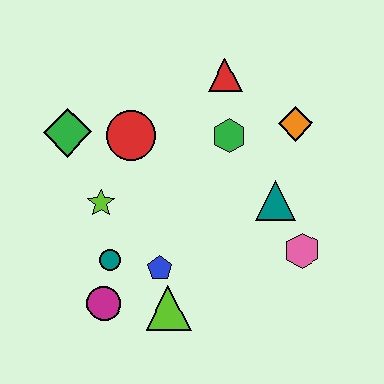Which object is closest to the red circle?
The green diamond is closest to the red circle.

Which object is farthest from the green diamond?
The pink hexagon is farthest from the green diamond.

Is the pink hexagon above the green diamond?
No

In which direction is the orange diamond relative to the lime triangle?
The orange diamond is above the lime triangle.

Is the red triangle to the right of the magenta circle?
Yes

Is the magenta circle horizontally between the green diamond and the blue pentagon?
Yes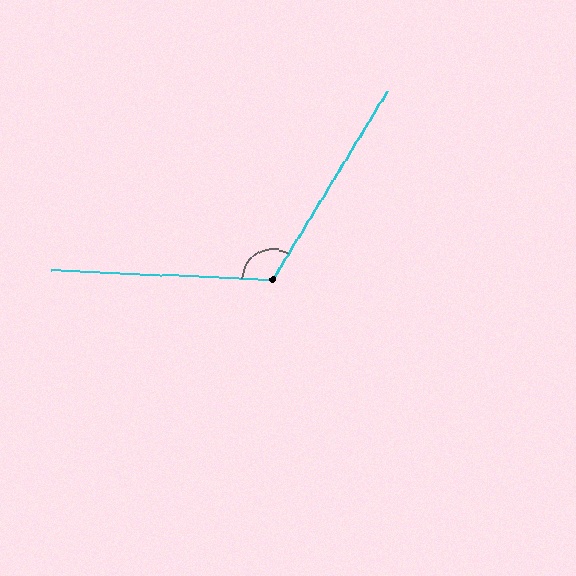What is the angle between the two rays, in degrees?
Approximately 119 degrees.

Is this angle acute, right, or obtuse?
It is obtuse.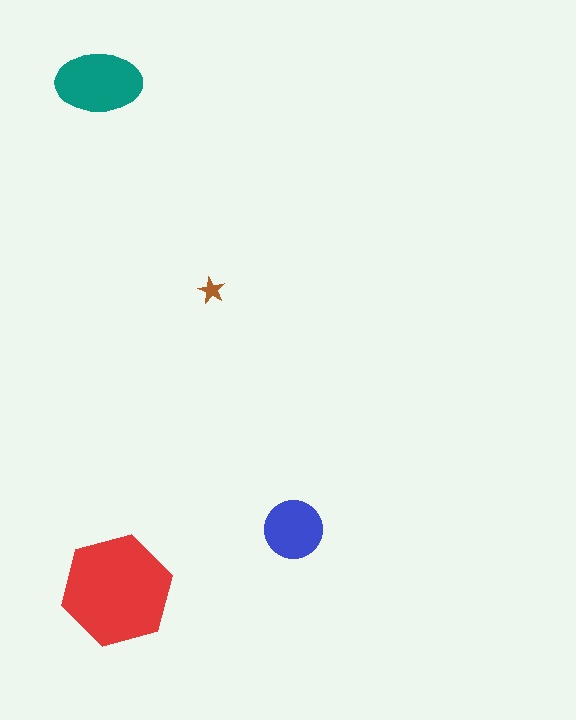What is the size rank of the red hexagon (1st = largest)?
1st.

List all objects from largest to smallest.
The red hexagon, the teal ellipse, the blue circle, the brown star.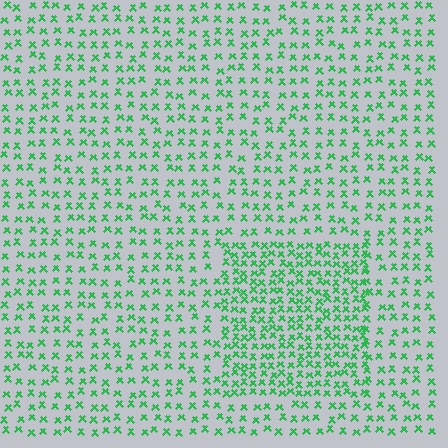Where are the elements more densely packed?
The elements are more densely packed inside the rectangle boundary.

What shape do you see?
I see a rectangle.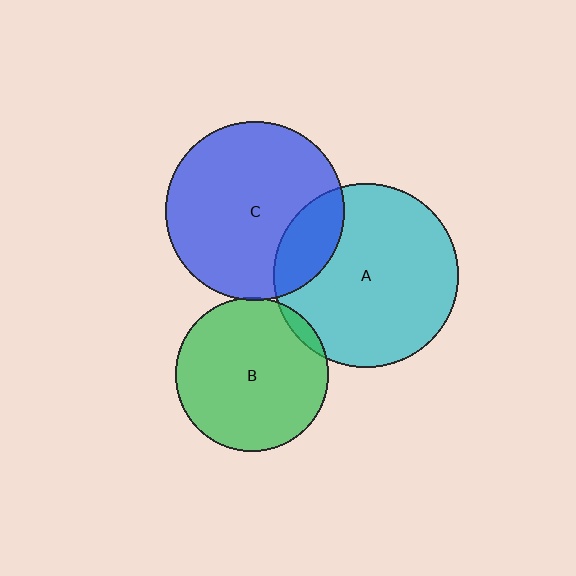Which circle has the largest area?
Circle A (cyan).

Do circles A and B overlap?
Yes.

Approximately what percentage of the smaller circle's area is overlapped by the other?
Approximately 5%.